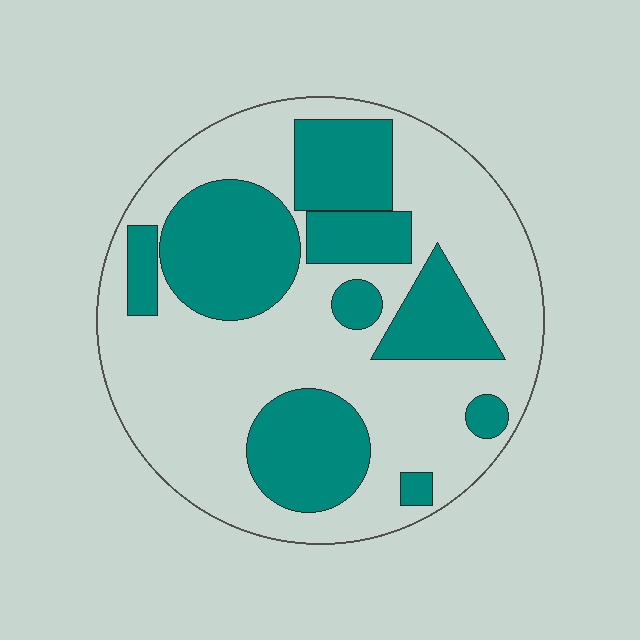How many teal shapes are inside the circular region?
9.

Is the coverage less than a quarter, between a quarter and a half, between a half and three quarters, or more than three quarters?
Between a quarter and a half.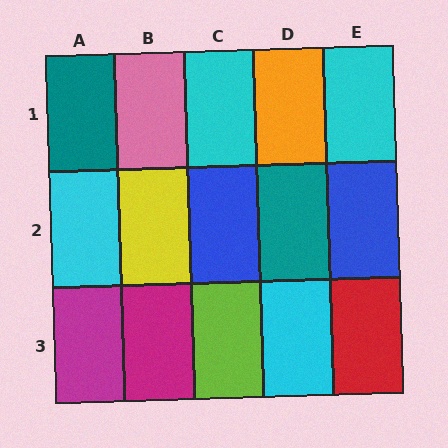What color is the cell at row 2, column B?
Yellow.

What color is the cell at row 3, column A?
Magenta.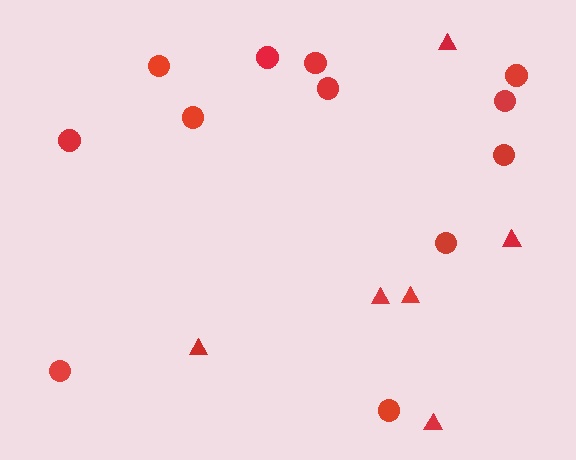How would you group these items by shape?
There are 2 groups: one group of triangles (6) and one group of circles (12).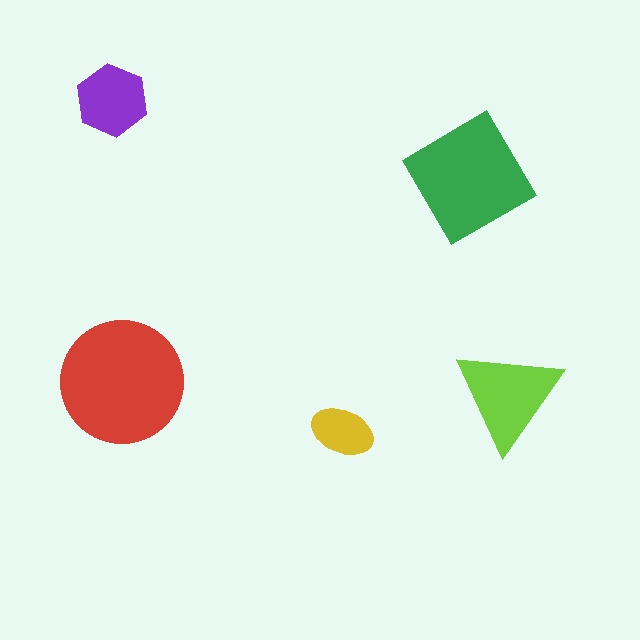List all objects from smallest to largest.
The yellow ellipse, the purple hexagon, the lime triangle, the green diamond, the red circle.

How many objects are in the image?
There are 5 objects in the image.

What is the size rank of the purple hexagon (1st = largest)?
4th.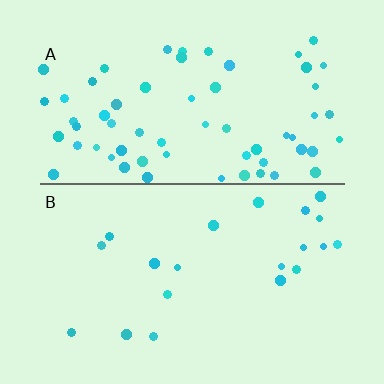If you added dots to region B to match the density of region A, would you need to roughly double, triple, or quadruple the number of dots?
Approximately triple.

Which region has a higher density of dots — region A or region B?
A (the top).